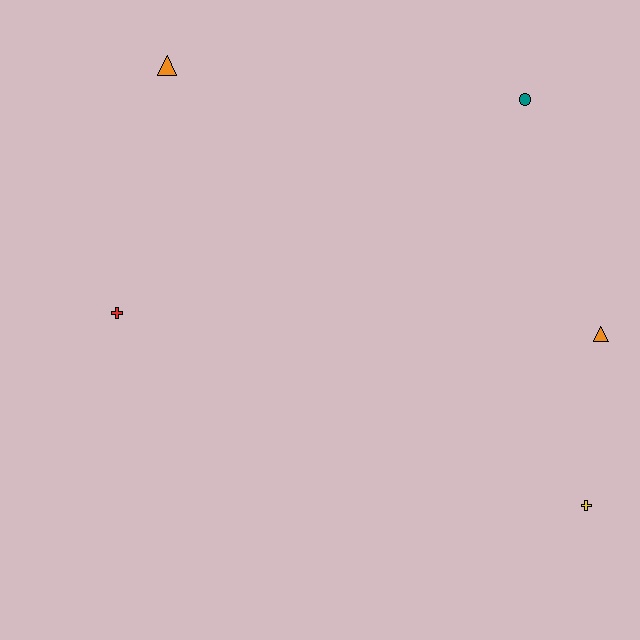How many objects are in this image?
There are 5 objects.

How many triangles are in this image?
There are 2 triangles.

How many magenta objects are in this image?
There are no magenta objects.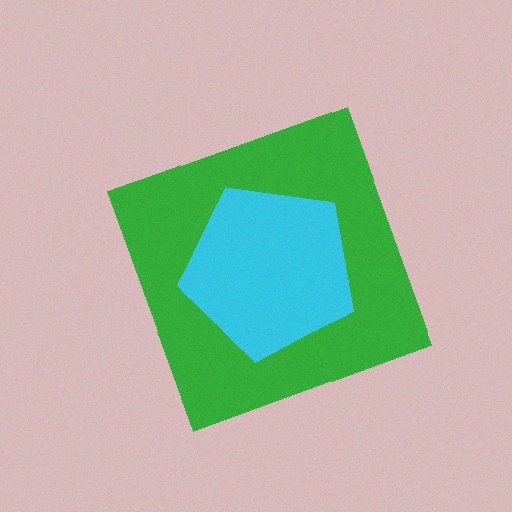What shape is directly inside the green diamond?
The cyan pentagon.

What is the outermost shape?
The green diamond.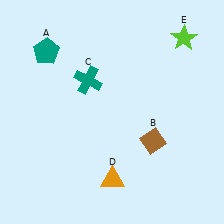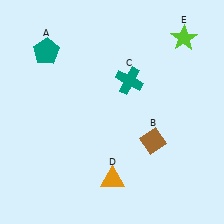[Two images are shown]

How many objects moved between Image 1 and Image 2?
1 object moved between the two images.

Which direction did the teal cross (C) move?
The teal cross (C) moved right.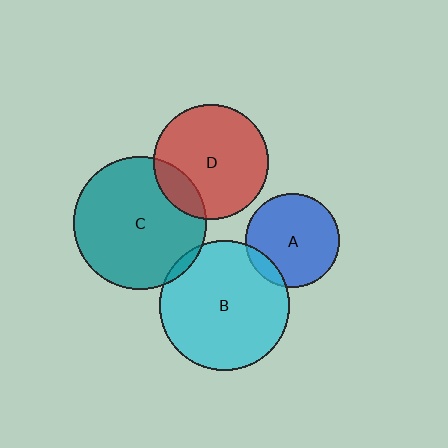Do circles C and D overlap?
Yes.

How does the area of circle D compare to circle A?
Approximately 1.5 times.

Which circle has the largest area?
Circle C (teal).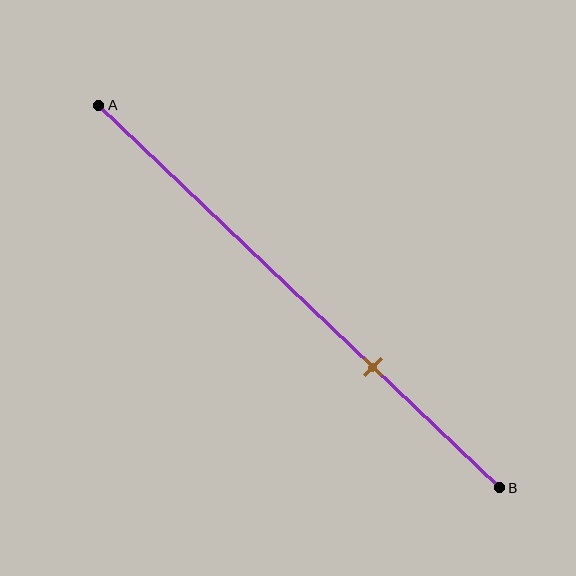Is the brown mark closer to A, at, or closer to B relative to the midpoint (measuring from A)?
The brown mark is closer to point B than the midpoint of segment AB.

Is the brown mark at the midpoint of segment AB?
No, the mark is at about 70% from A, not at the 50% midpoint.